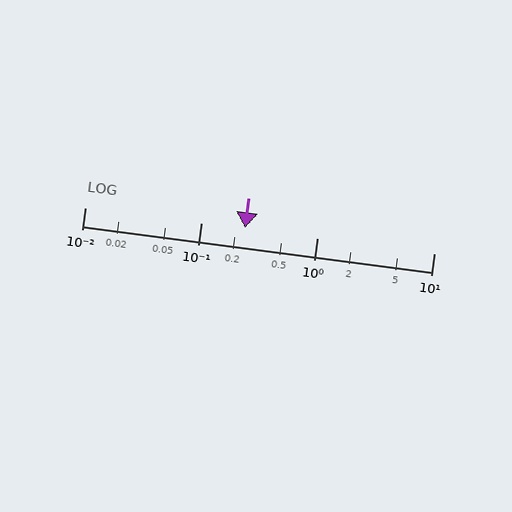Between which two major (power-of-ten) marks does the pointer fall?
The pointer is between 0.1 and 1.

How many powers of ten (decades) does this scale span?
The scale spans 3 decades, from 0.01 to 10.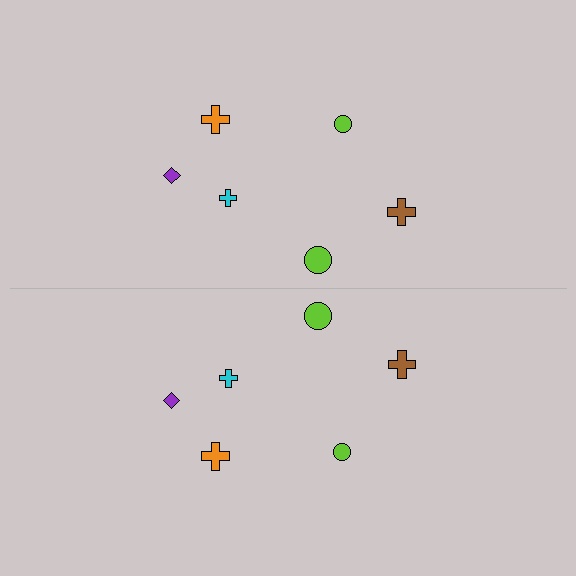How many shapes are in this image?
There are 12 shapes in this image.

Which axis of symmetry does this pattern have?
The pattern has a horizontal axis of symmetry running through the center of the image.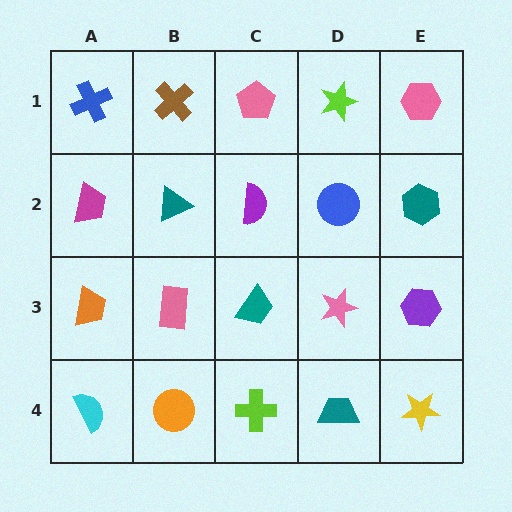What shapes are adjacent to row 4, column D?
A pink star (row 3, column D), a lime cross (row 4, column C), a yellow star (row 4, column E).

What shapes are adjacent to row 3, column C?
A purple semicircle (row 2, column C), a lime cross (row 4, column C), a pink rectangle (row 3, column B), a pink star (row 3, column D).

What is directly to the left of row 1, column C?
A brown cross.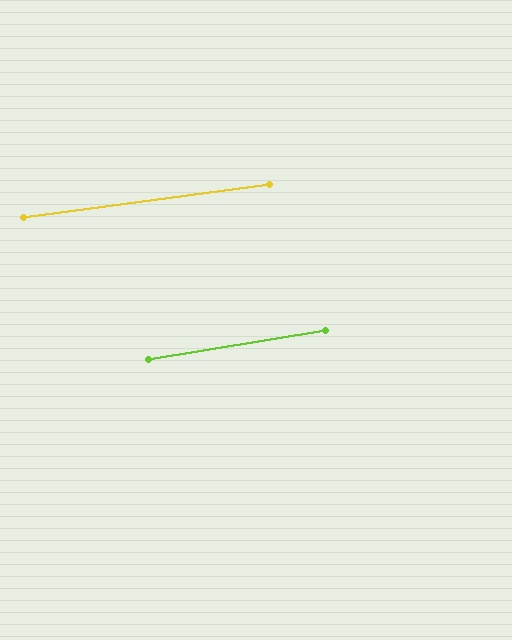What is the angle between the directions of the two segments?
Approximately 2 degrees.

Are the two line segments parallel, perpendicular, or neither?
Parallel — their directions differ by only 1.7°.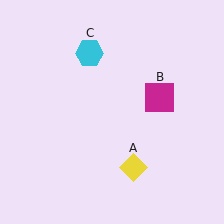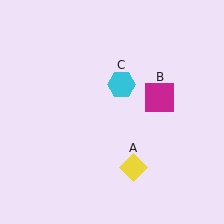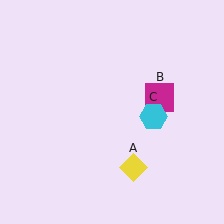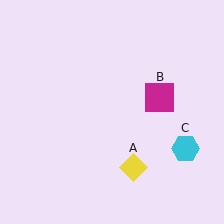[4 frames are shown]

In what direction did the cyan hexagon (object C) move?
The cyan hexagon (object C) moved down and to the right.